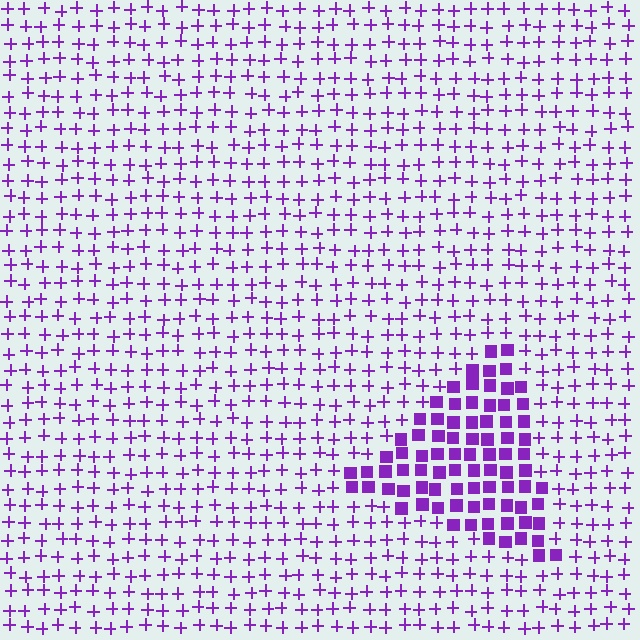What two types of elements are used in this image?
The image uses squares inside the triangle region and plus signs outside it.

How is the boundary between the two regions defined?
The boundary is defined by a change in element shape: squares inside vs. plus signs outside. All elements share the same color and spacing.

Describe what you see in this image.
The image is filled with small purple elements arranged in a uniform grid. A triangle-shaped region contains squares, while the surrounding area contains plus signs. The boundary is defined purely by the change in element shape.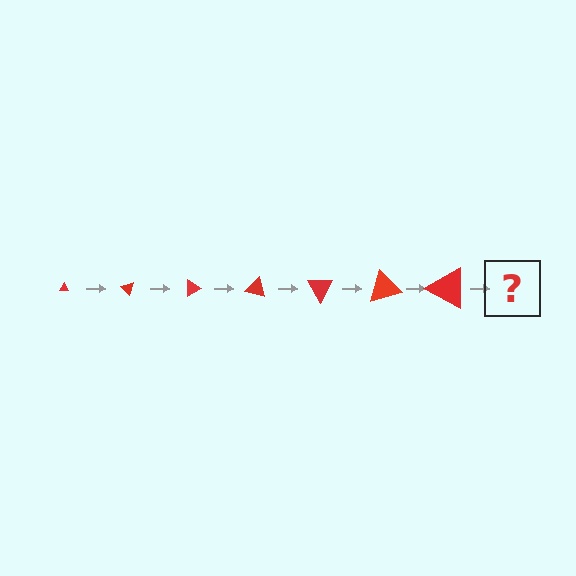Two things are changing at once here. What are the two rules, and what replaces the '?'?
The two rules are that the triangle grows larger each step and it rotates 45 degrees each step. The '?' should be a triangle, larger than the previous one and rotated 315 degrees from the start.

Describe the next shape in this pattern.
It should be a triangle, larger than the previous one and rotated 315 degrees from the start.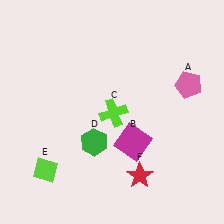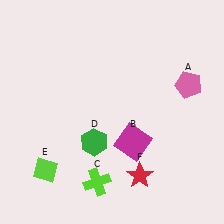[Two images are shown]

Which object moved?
The lime cross (C) moved down.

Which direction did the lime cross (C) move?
The lime cross (C) moved down.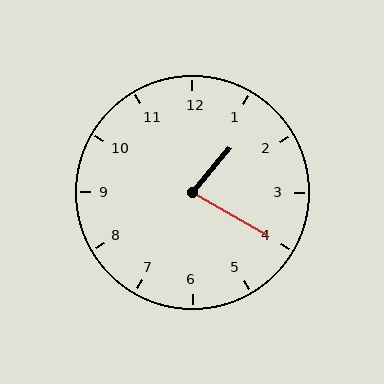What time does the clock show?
1:20.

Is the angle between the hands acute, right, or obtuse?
It is acute.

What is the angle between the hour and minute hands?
Approximately 80 degrees.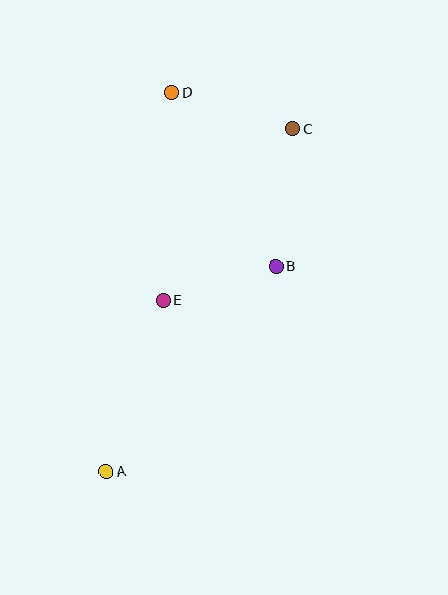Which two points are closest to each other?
Points B and E are closest to each other.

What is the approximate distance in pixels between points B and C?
The distance between B and C is approximately 139 pixels.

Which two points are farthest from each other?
Points A and C are farthest from each other.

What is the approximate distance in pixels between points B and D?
The distance between B and D is approximately 203 pixels.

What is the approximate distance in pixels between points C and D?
The distance between C and D is approximately 126 pixels.